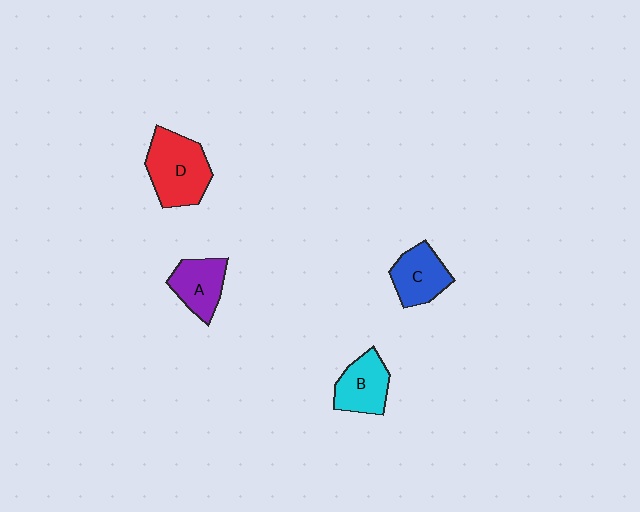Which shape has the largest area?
Shape D (red).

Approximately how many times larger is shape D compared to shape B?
Approximately 1.4 times.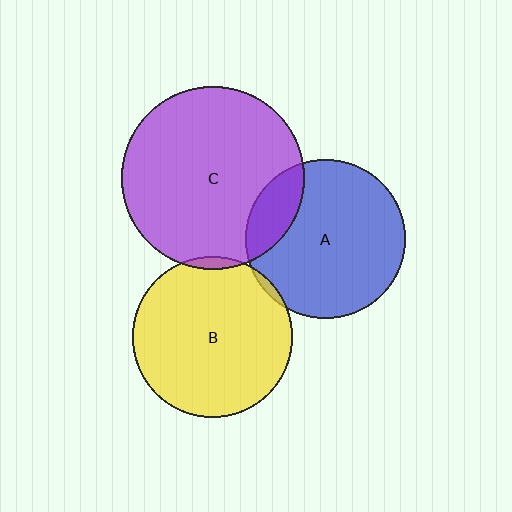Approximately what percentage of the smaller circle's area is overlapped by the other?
Approximately 15%.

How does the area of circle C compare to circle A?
Approximately 1.3 times.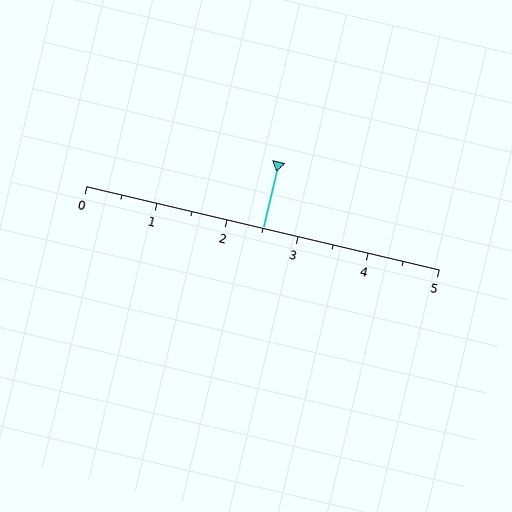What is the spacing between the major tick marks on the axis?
The major ticks are spaced 1 apart.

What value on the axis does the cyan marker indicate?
The marker indicates approximately 2.5.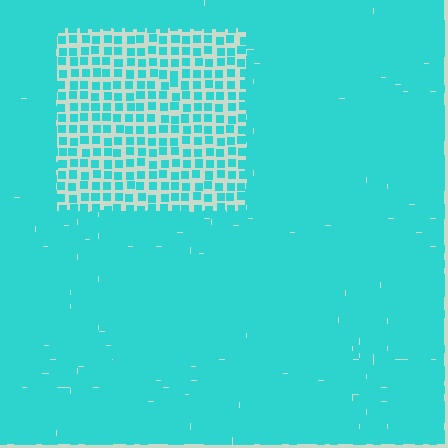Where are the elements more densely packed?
The elements are more densely packed outside the rectangle boundary.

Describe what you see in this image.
The image contains small cyan elements arranged at two different densities. A rectangle-shaped region is visible where the elements are less densely packed than the surrounding area.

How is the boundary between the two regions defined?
The boundary is defined by a change in element density (approximately 2.6x ratio). All elements are the same color, size, and shape.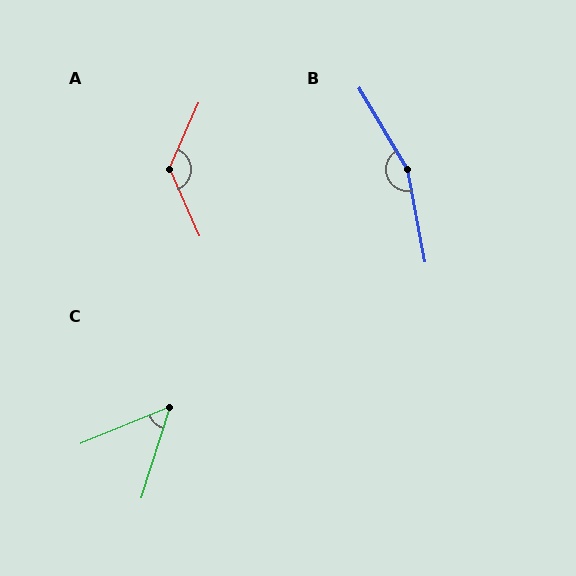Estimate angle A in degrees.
Approximately 133 degrees.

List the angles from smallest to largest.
C (50°), A (133°), B (160°).